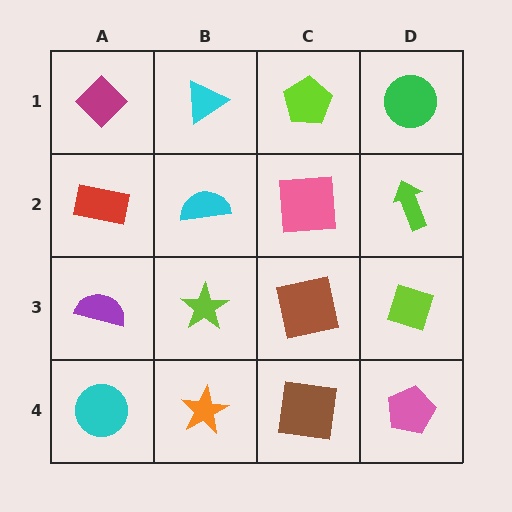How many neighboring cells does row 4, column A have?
2.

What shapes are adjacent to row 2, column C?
A lime pentagon (row 1, column C), a brown square (row 3, column C), a cyan semicircle (row 2, column B), a lime arrow (row 2, column D).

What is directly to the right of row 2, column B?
A pink square.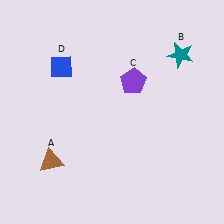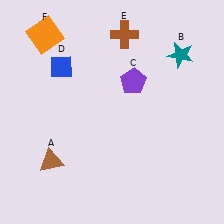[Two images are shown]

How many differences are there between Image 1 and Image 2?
There are 2 differences between the two images.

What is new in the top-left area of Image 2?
An orange square (F) was added in the top-left area of Image 2.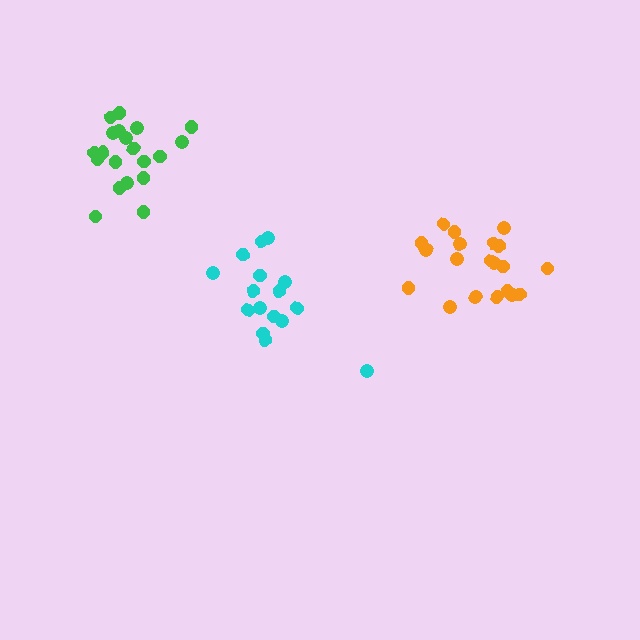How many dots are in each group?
Group 1: 16 dots, Group 2: 20 dots, Group 3: 20 dots (56 total).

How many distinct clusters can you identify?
There are 3 distinct clusters.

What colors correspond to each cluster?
The clusters are colored: cyan, orange, green.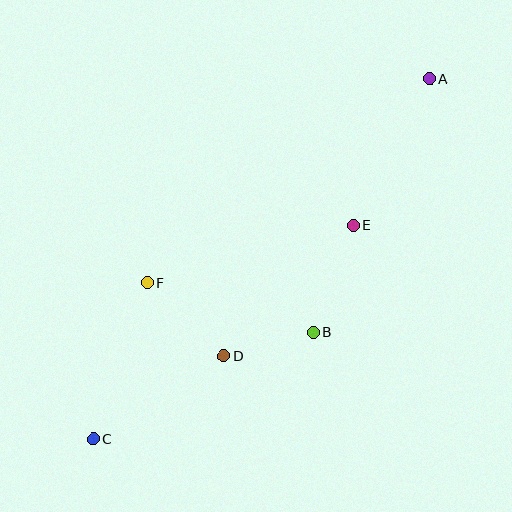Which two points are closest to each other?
Points B and D are closest to each other.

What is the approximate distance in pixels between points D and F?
The distance between D and F is approximately 105 pixels.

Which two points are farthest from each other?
Points A and C are farthest from each other.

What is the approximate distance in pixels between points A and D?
The distance between A and D is approximately 345 pixels.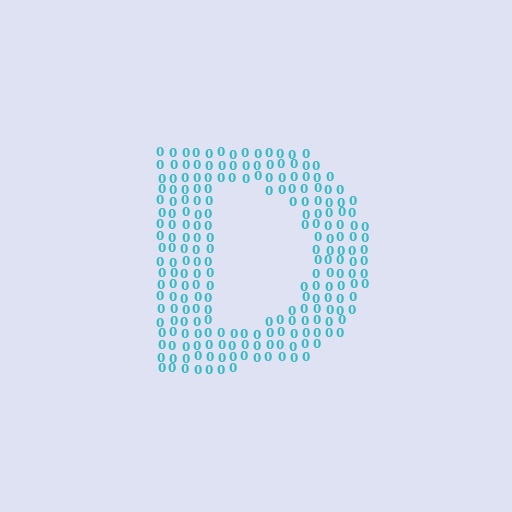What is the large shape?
The large shape is the letter D.